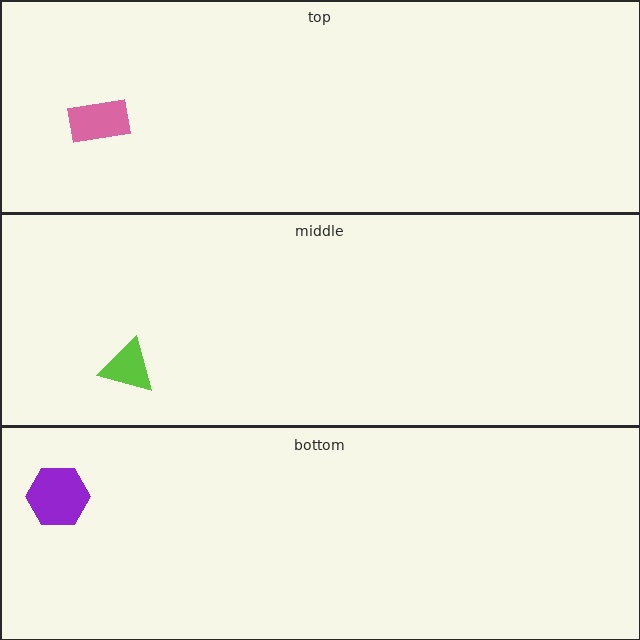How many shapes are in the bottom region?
1.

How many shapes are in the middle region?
1.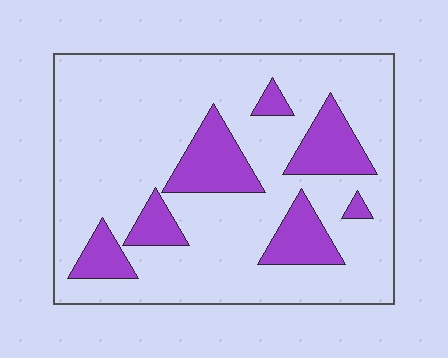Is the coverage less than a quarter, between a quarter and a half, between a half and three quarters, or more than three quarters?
Less than a quarter.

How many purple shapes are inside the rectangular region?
7.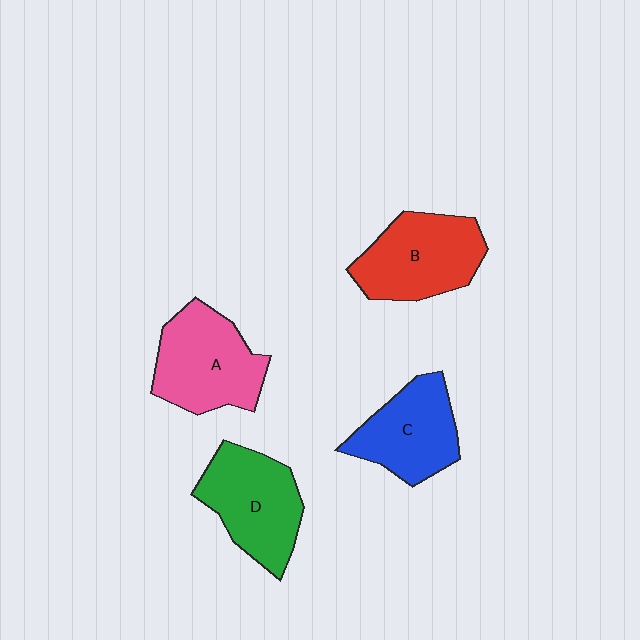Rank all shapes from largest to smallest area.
From largest to smallest: A (pink), B (red), D (green), C (blue).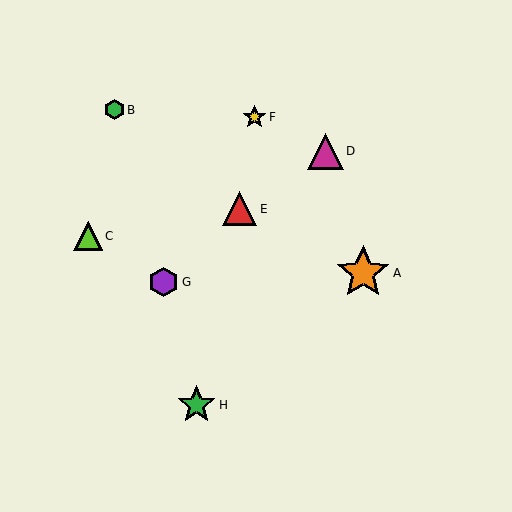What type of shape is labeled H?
Shape H is a green star.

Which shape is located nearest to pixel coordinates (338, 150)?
The magenta triangle (labeled D) at (325, 151) is nearest to that location.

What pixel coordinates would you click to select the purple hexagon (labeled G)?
Click at (164, 282) to select the purple hexagon G.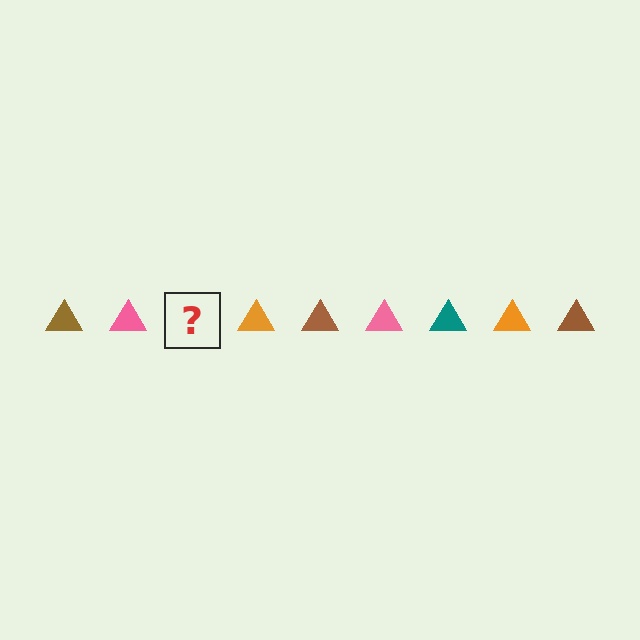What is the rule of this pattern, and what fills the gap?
The rule is that the pattern cycles through brown, pink, teal, orange triangles. The gap should be filled with a teal triangle.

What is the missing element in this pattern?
The missing element is a teal triangle.